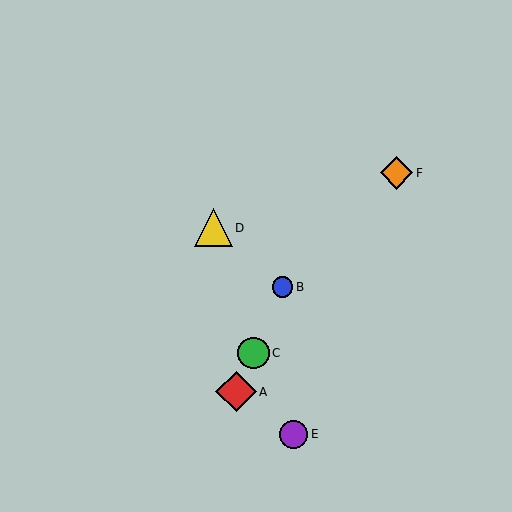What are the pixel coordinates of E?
Object E is at (294, 434).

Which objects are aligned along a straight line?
Objects A, B, C are aligned along a straight line.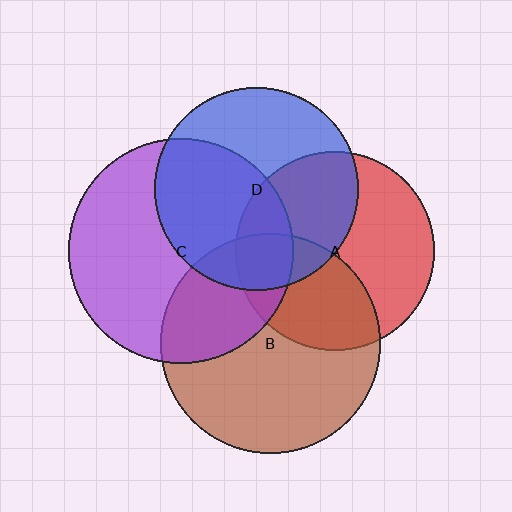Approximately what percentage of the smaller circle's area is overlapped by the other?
Approximately 30%.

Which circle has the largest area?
Circle C (purple).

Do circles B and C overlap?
Yes.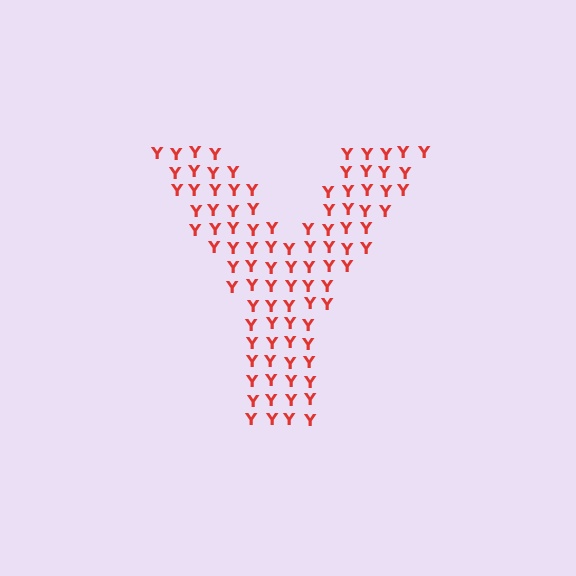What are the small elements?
The small elements are letter Y's.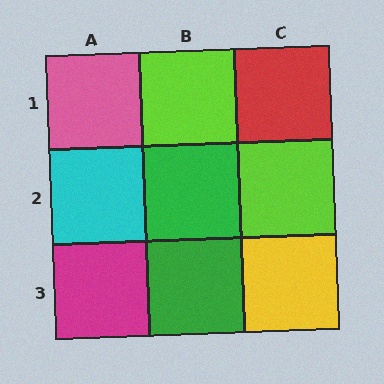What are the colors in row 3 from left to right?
Magenta, green, yellow.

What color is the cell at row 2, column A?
Cyan.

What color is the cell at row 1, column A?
Pink.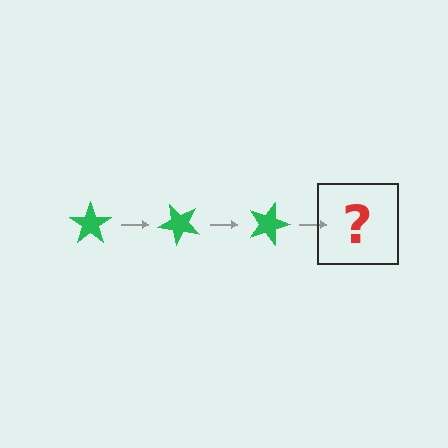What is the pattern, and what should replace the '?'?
The pattern is that the star rotates 45 degrees each step. The '?' should be a green star rotated 135 degrees.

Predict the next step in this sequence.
The next step is a green star rotated 135 degrees.